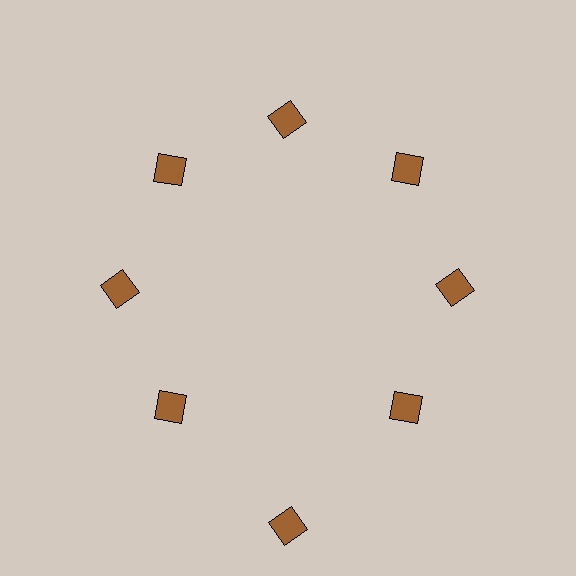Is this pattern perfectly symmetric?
No. The 8 brown diamonds are arranged in a ring, but one element near the 6 o'clock position is pushed outward from the center, breaking the 8-fold rotational symmetry.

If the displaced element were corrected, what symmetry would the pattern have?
It would have 8-fold rotational symmetry — the pattern would map onto itself every 45 degrees.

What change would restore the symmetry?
The symmetry would be restored by moving it inward, back onto the ring so that all 8 diamonds sit at equal angles and equal distance from the center.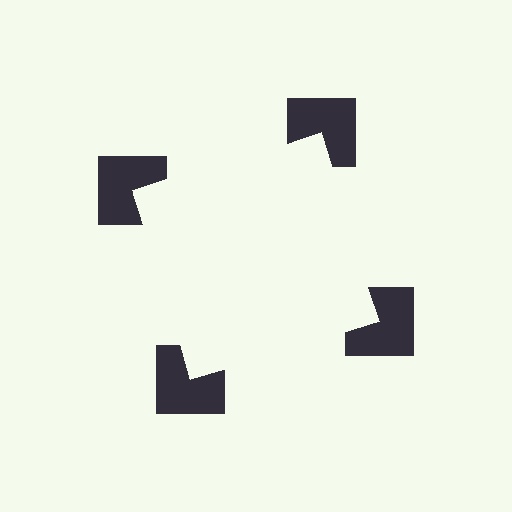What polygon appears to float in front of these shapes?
An illusory square — its edges are inferred from the aligned wedge cuts in the notched squares, not physically drawn.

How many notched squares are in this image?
There are 4 — one at each vertex of the illusory square.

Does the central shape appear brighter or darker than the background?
It typically appears slightly brighter than the background, even though no actual brightness change is drawn.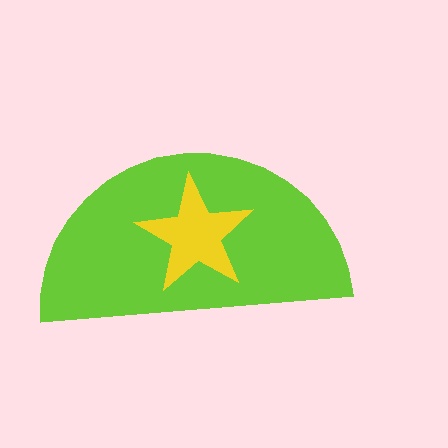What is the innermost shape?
The yellow star.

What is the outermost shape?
The lime semicircle.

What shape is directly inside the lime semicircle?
The yellow star.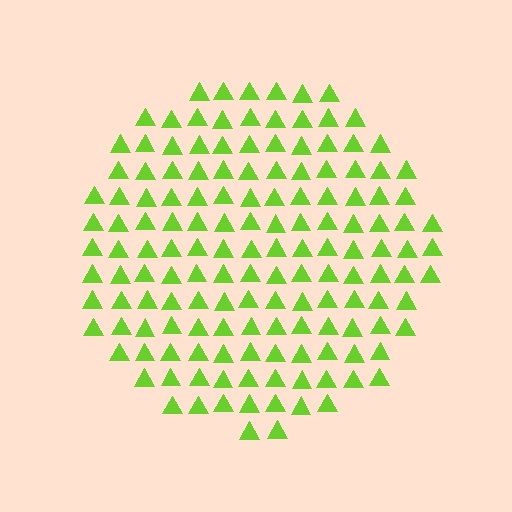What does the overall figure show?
The overall figure shows a circle.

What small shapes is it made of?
It is made of small triangles.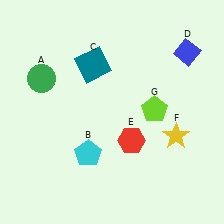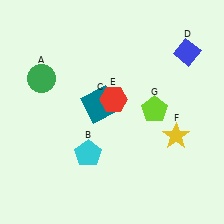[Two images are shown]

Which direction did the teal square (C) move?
The teal square (C) moved down.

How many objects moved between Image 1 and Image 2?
2 objects moved between the two images.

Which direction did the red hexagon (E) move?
The red hexagon (E) moved up.